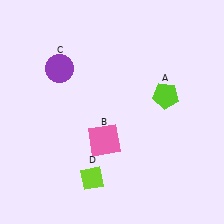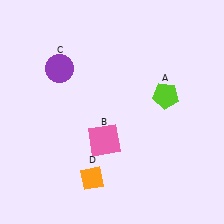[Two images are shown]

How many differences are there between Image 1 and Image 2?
There is 1 difference between the two images.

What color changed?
The diamond (D) changed from lime in Image 1 to orange in Image 2.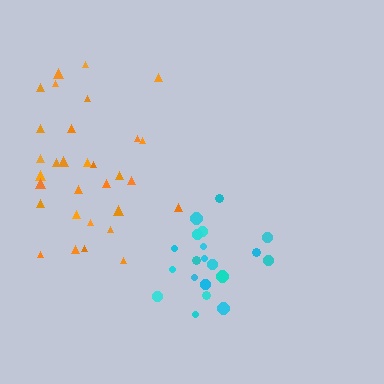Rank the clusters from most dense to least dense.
cyan, orange.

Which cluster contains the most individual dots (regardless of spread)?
Orange (31).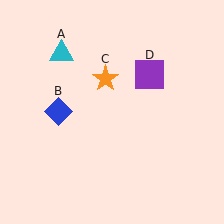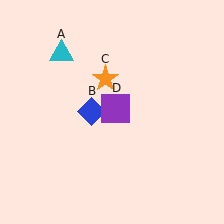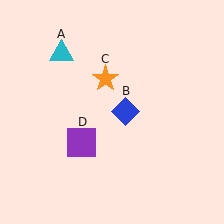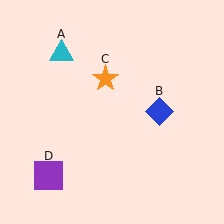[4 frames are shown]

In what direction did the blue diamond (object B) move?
The blue diamond (object B) moved right.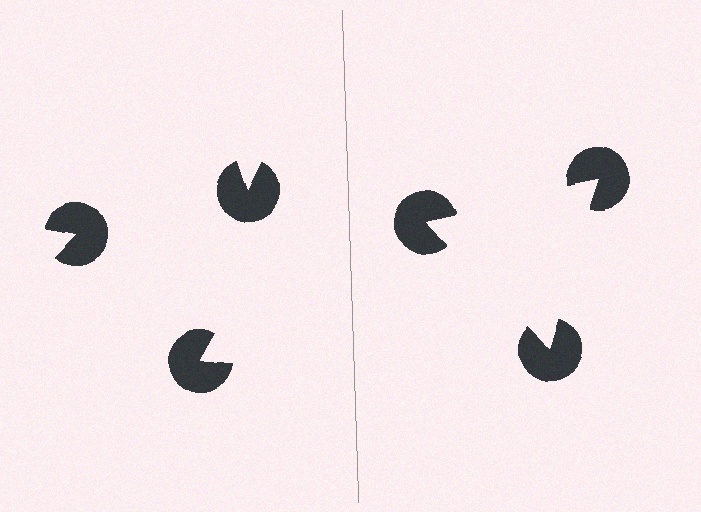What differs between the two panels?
The pac-man discs are positioned identically on both sides; only the wedge orientations differ. On the right they align to a triangle; on the left they are misaligned.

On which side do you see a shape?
An illusory triangle appears on the right side. On the left side the wedge cuts are rotated, so no coherent shape forms.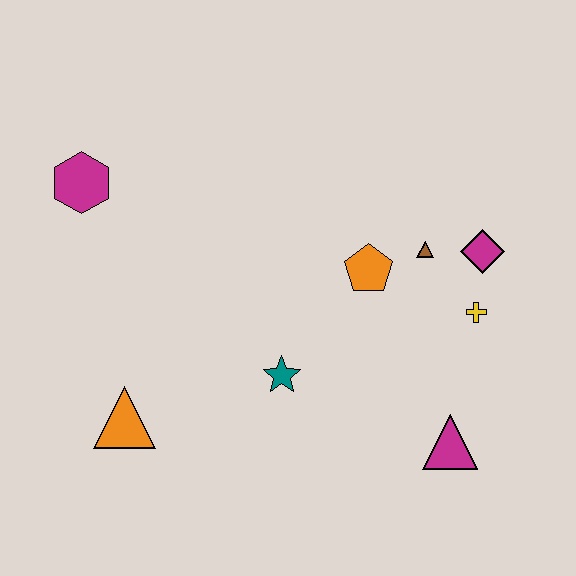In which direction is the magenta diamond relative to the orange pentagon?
The magenta diamond is to the right of the orange pentagon.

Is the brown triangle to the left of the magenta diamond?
Yes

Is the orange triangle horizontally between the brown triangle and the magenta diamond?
No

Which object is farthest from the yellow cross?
The magenta hexagon is farthest from the yellow cross.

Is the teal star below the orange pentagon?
Yes